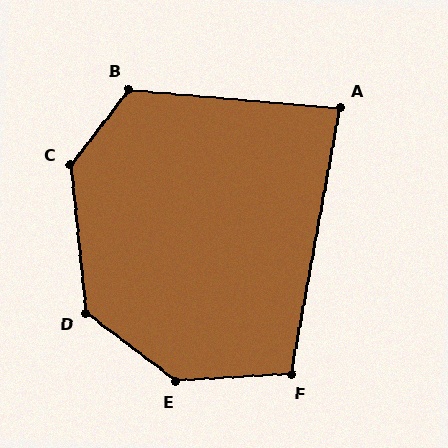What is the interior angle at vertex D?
Approximately 133 degrees (obtuse).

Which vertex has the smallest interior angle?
A, at approximately 84 degrees.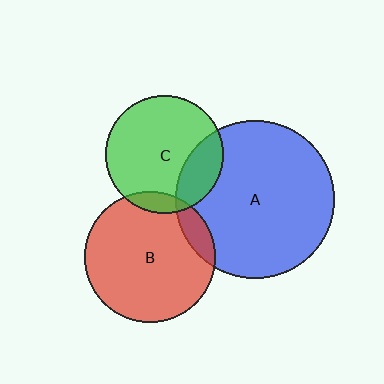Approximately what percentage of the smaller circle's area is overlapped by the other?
Approximately 20%.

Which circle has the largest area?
Circle A (blue).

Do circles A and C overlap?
Yes.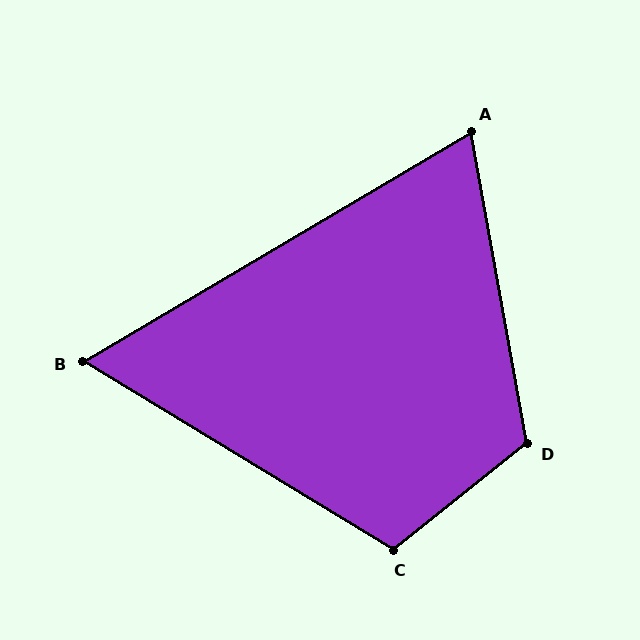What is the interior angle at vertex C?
Approximately 110 degrees (obtuse).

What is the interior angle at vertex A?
Approximately 70 degrees (acute).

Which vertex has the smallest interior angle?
B, at approximately 62 degrees.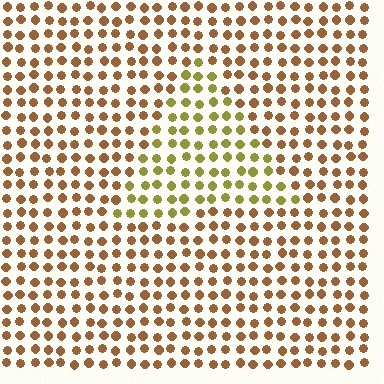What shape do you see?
I see a triangle.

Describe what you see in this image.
The image is filled with small brown elements in a uniform arrangement. A triangle-shaped region is visible where the elements are tinted to a slightly different hue, forming a subtle color boundary.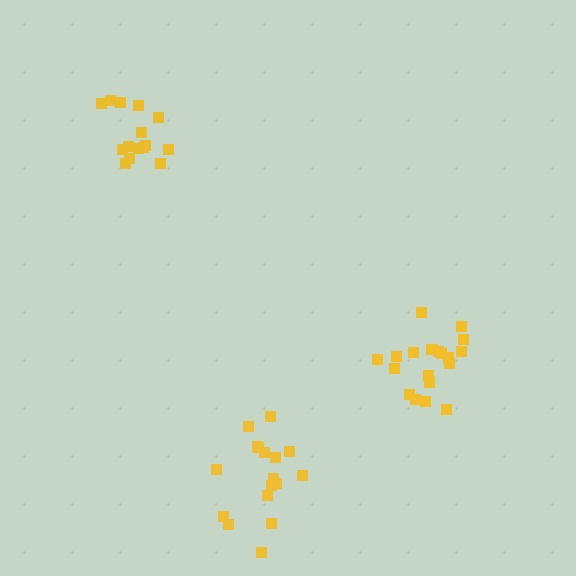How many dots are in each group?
Group 1: 19 dots, Group 2: 15 dots, Group 3: 17 dots (51 total).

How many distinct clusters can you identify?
There are 3 distinct clusters.